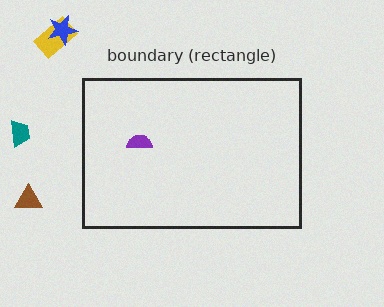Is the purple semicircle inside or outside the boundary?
Inside.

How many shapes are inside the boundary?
1 inside, 4 outside.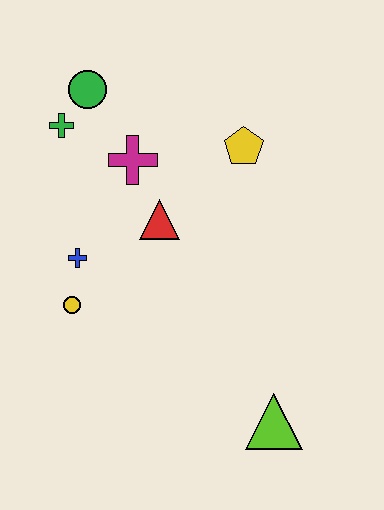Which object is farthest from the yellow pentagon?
The lime triangle is farthest from the yellow pentagon.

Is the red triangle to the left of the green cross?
No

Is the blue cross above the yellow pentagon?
No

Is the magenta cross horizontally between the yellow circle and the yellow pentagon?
Yes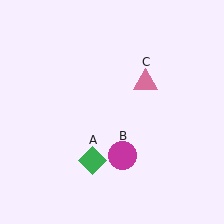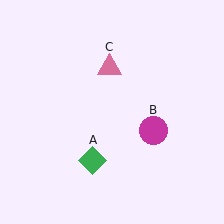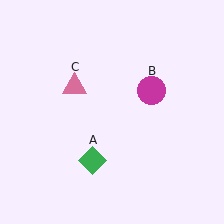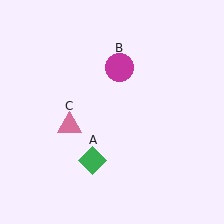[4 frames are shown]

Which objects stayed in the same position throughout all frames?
Green diamond (object A) remained stationary.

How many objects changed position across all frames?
2 objects changed position: magenta circle (object B), pink triangle (object C).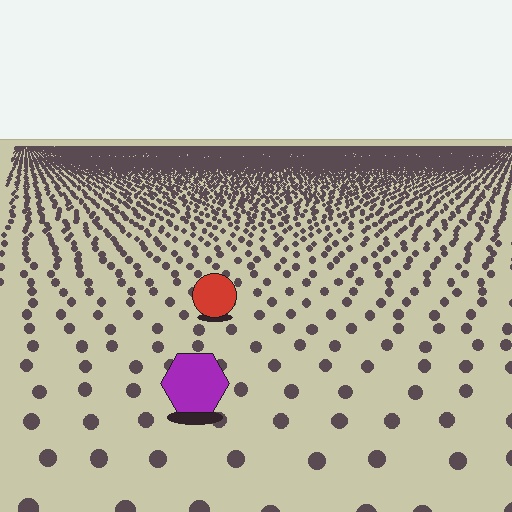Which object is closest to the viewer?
The purple hexagon is closest. The texture marks near it are larger and more spread out.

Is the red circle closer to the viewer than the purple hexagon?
No. The purple hexagon is closer — you can tell from the texture gradient: the ground texture is coarser near it.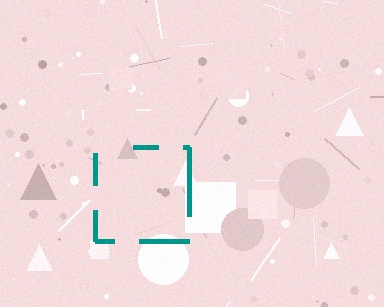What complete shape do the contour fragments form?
The contour fragments form a square.